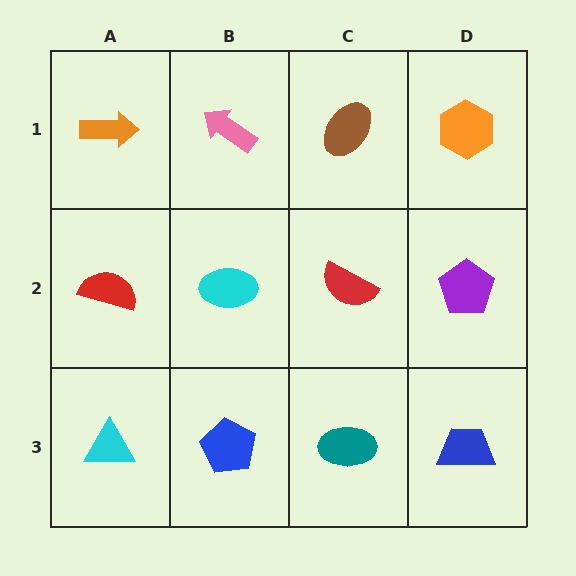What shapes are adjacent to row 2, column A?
An orange arrow (row 1, column A), a cyan triangle (row 3, column A), a cyan ellipse (row 2, column B).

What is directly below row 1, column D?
A purple pentagon.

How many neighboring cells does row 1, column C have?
3.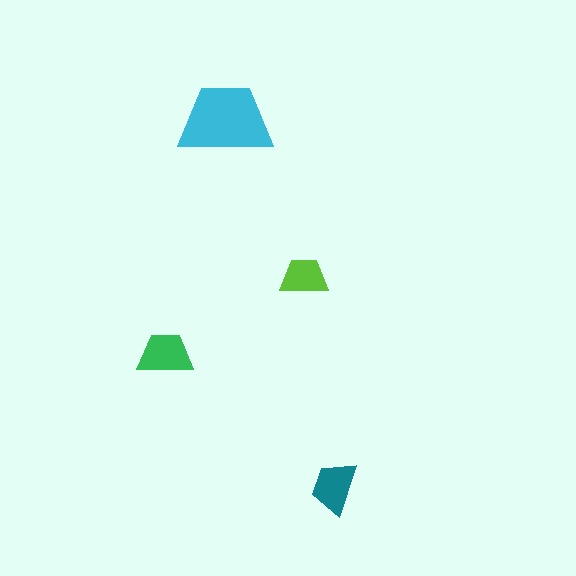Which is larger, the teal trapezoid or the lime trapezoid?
The teal one.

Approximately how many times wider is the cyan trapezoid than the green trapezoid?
About 1.5 times wider.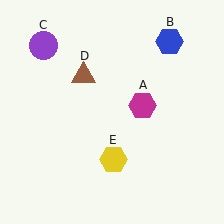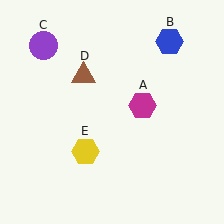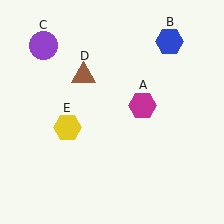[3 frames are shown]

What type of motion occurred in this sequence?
The yellow hexagon (object E) rotated clockwise around the center of the scene.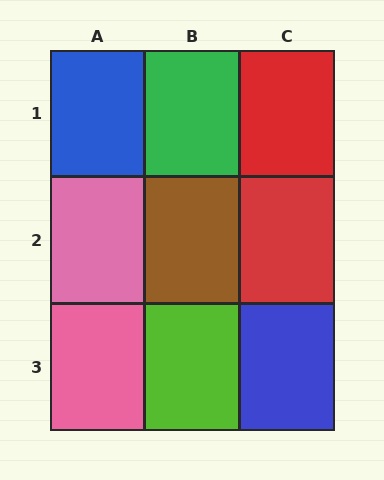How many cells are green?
1 cell is green.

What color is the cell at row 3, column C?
Blue.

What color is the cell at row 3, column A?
Pink.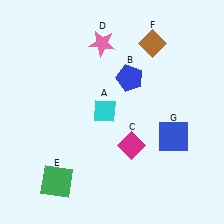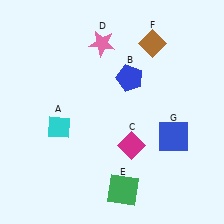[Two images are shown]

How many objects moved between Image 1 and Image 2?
2 objects moved between the two images.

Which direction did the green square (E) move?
The green square (E) moved right.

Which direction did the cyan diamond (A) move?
The cyan diamond (A) moved left.